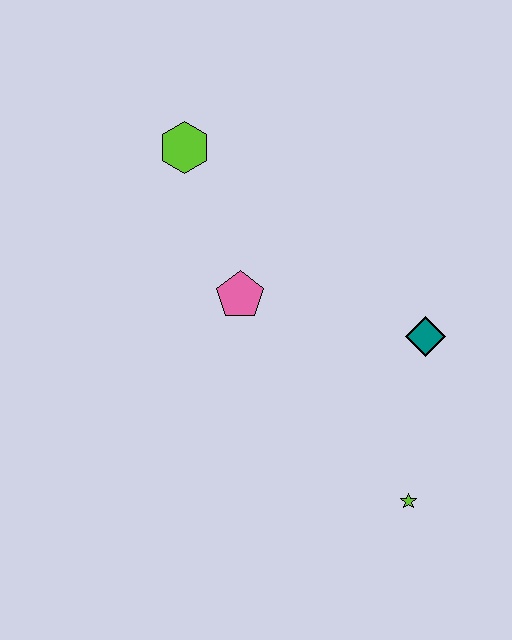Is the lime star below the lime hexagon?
Yes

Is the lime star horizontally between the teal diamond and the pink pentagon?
Yes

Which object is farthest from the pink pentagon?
The lime star is farthest from the pink pentagon.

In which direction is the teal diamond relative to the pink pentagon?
The teal diamond is to the right of the pink pentagon.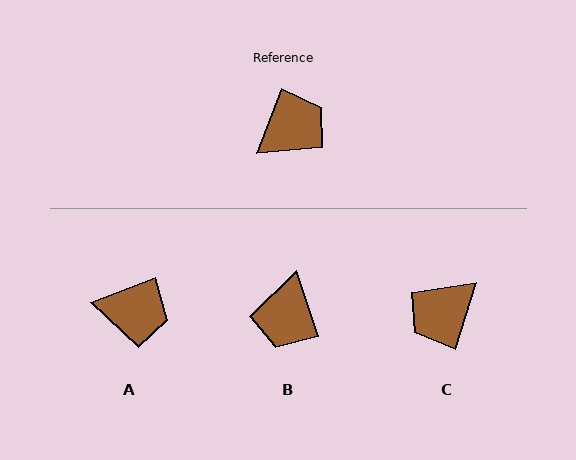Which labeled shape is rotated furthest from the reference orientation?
C, about 177 degrees away.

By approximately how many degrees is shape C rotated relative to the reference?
Approximately 177 degrees clockwise.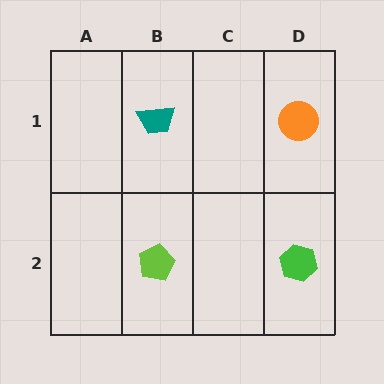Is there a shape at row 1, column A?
No, that cell is empty.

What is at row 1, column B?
A teal trapezoid.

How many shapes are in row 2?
2 shapes.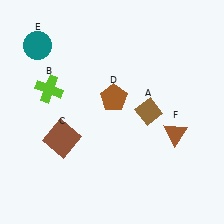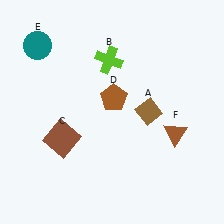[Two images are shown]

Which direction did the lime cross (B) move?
The lime cross (B) moved right.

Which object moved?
The lime cross (B) moved right.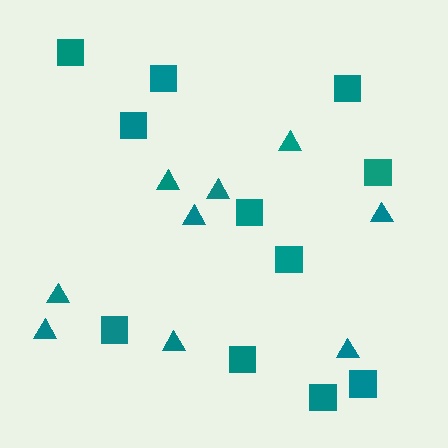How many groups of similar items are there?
There are 2 groups: one group of triangles (9) and one group of squares (11).